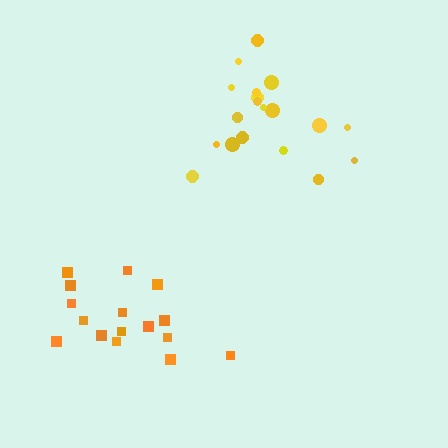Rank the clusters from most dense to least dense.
orange, yellow.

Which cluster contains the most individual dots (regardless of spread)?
Yellow (19).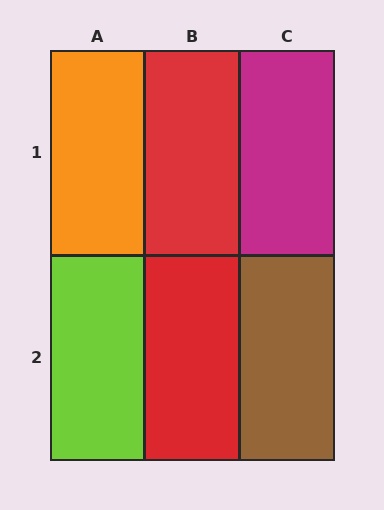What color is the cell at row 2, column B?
Red.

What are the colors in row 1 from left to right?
Orange, red, magenta.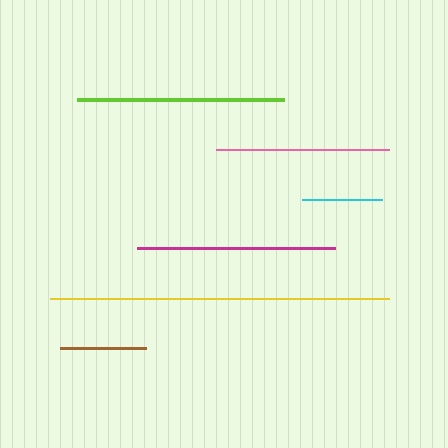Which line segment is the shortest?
The cyan line is the shortest at approximately 80 pixels.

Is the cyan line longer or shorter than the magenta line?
The magenta line is longer than the cyan line.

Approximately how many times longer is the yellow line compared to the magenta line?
The yellow line is approximately 1.7 times the length of the magenta line.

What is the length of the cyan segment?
The cyan segment is approximately 80 pixels long.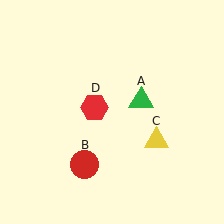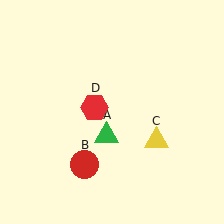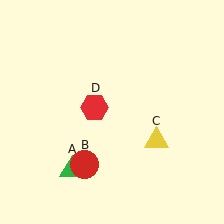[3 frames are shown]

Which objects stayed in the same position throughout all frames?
Red circle (object B) and yellow triangle (object C) and red hexagon (object D) remained stationary.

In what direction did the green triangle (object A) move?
The green triangle (object A) moved down and to the left.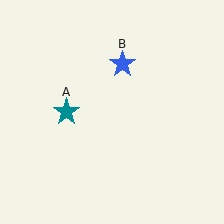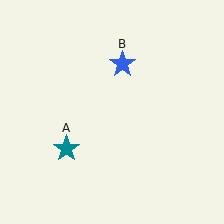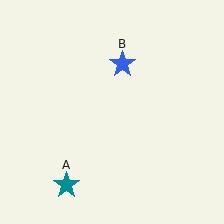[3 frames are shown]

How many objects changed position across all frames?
1 object changed position: teal star (object A).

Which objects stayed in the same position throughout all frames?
Blue star (object B) remained stationary.